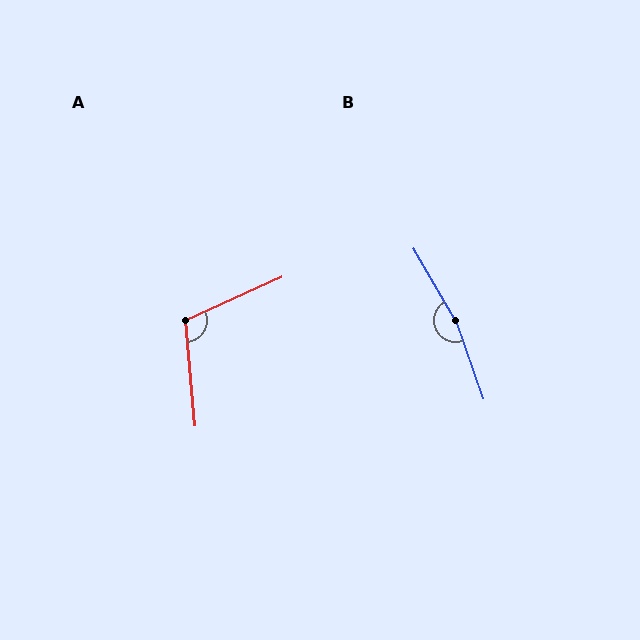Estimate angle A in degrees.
Approximately 109 degrees.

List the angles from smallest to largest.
A (109°), B (169°).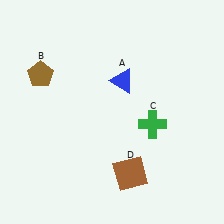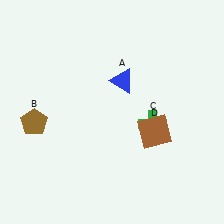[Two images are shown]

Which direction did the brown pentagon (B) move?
The brown pentagon (B) moved down.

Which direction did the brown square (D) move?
The brown square (D) moved up.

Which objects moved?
The objects that moved are: the brown pentagon (B), the brown square (D).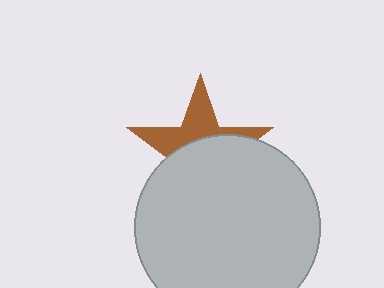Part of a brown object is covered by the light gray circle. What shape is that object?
It is a star.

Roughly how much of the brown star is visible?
A small part of it is visible (roughly 40%).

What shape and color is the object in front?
The object in front is a light gray circle.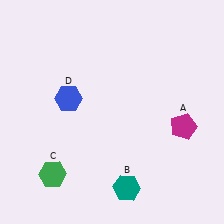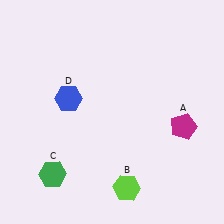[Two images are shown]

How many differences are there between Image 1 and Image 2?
There is 1 difference between the two images.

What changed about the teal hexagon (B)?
In Image 1, B is teal. In Image 2, it changed to lime.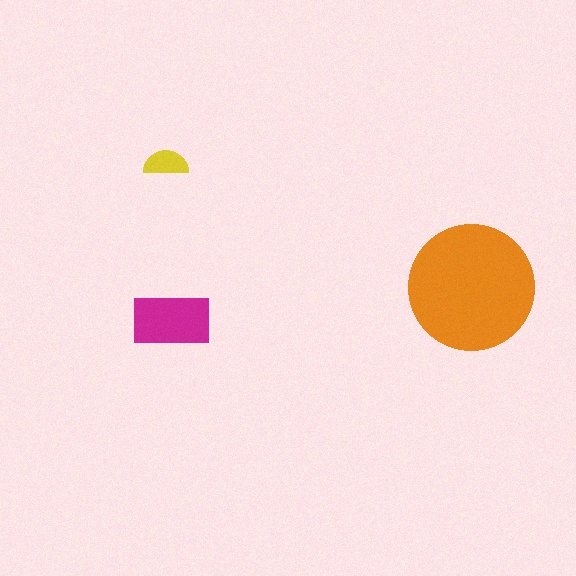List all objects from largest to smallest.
The orange circle, the magenta rectangle, the yellow semicircle.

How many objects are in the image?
There are 3 objects in the image.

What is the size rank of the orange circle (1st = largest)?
1st.